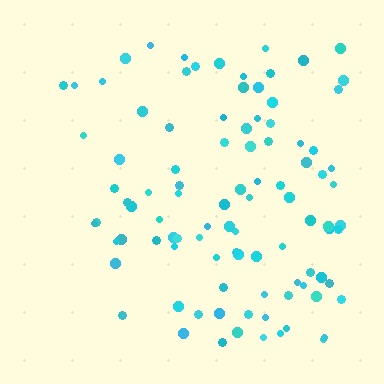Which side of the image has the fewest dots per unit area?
The left.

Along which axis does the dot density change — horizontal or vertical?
Horizontal.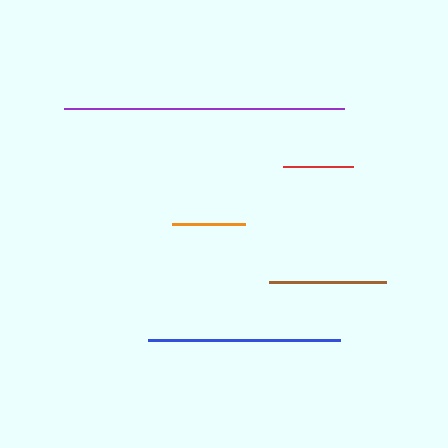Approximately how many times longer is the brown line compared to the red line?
The brown line is approximately 1.7 times the length of the red line.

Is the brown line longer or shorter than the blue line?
The blue line is longer than the brown line.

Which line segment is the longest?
The purple line is the longest at approximately 280 pixels.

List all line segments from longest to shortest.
From longest to shortest: purple, blue, brown, orange, red.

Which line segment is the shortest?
The red line is the shortest at approximately 70 pixels.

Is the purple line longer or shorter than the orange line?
The purple line is longer than the orange line.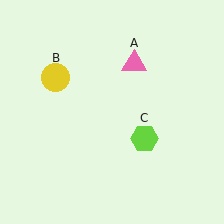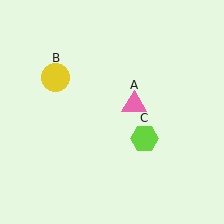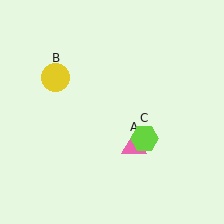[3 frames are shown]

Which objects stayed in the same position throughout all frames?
Yellow circle (object B) and lime hexagon (object C) remained stationary.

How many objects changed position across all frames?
1 object changed position: pink triangle (object A).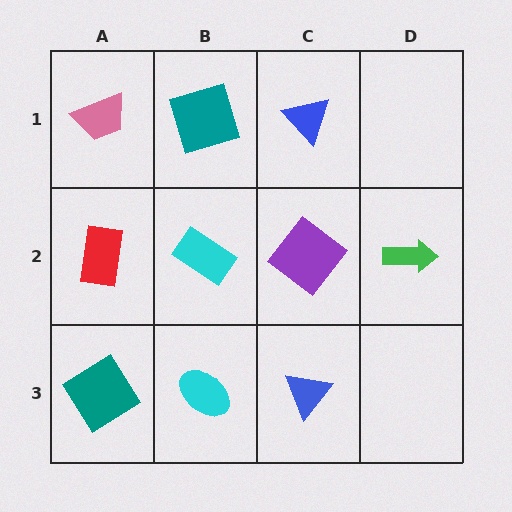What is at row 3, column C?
A blue triangle.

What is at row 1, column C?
A blue triangle.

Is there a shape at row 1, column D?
No, that cell is empty.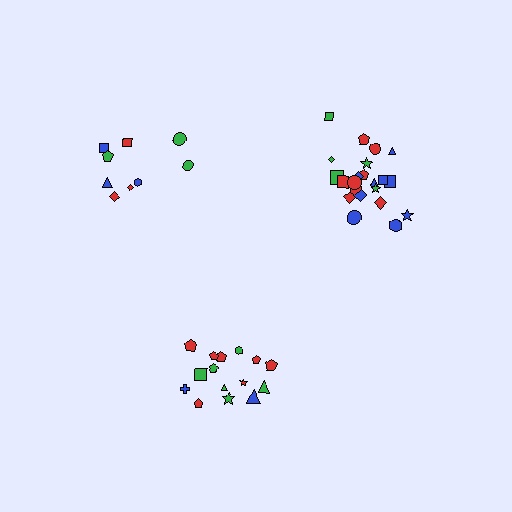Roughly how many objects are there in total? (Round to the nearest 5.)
Roughly 45 objects in total.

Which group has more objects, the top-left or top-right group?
The top-right group.